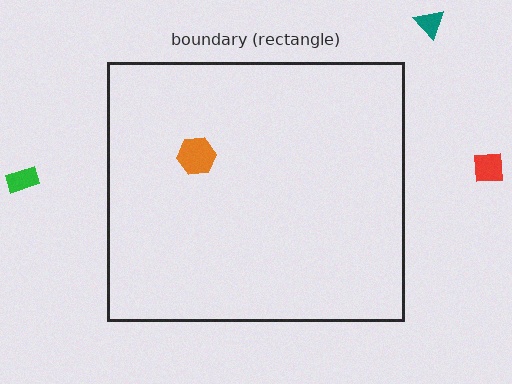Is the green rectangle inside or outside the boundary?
Outside.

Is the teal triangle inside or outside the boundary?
Outside.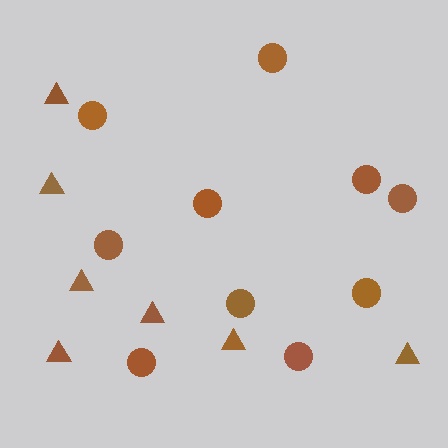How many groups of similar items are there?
There are 2 groups: one group of circles (10) and one group of triangles (7).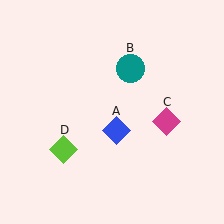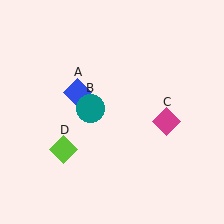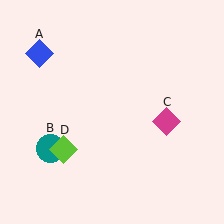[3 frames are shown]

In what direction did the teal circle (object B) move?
The teal circle (object B) moved down and to the left.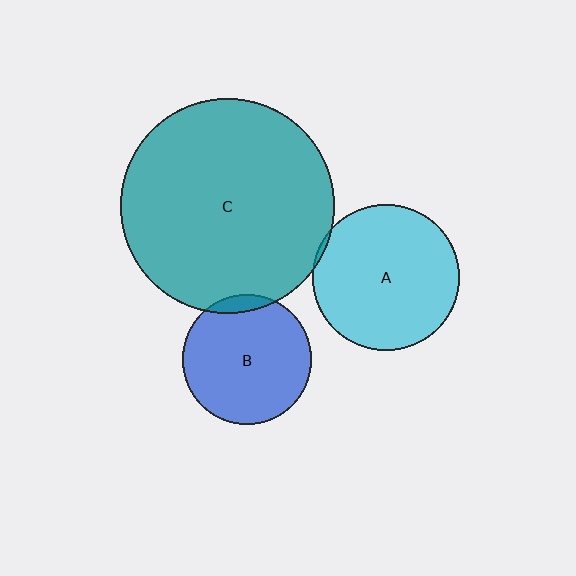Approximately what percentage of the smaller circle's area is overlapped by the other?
Approximately 5%.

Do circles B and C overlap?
Yes.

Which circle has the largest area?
Circle C (teal).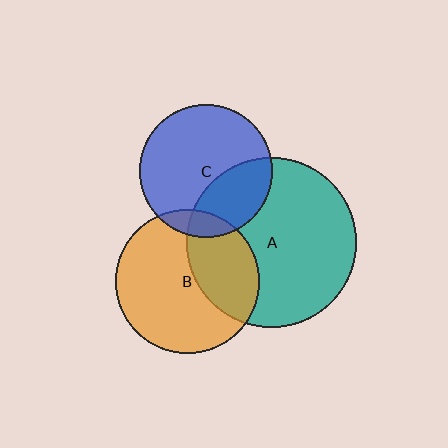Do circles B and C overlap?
Yes.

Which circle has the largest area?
Circle A (teal).